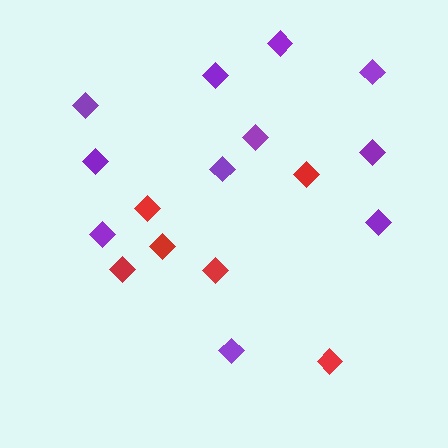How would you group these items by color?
There are 2 groups: one group of red diamonds (6) and one group of purple diamonds (11).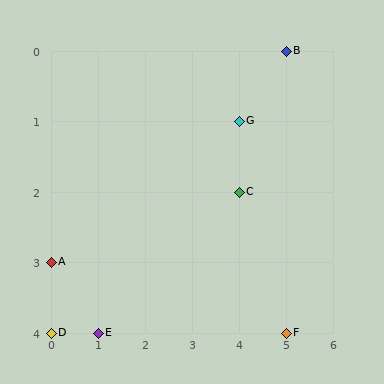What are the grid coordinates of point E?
Point E is at grid coordinates (1, 4).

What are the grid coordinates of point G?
Point G is at grid coordinates (4, 1).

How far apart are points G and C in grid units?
Points G and C are 1 row apart.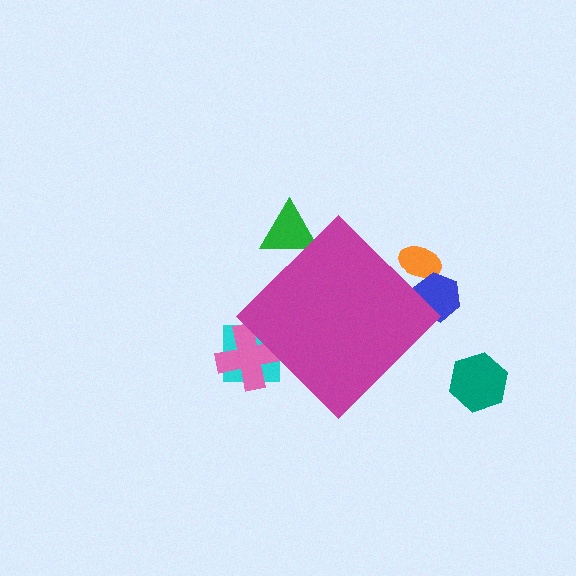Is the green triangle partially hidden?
Yes, the green triangle is partially hidden behind the magenta diamond.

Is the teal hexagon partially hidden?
No, the teal hexagon is fully visible.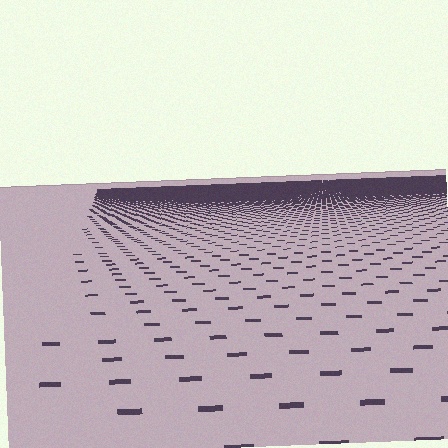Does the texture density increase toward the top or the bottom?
Density increases toward the top.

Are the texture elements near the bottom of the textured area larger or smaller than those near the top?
Larger. Near the bottom, elements are closer to the viewer and appear at a bigger on-screen size.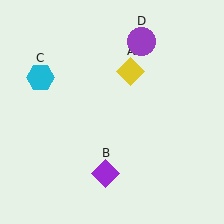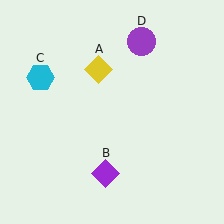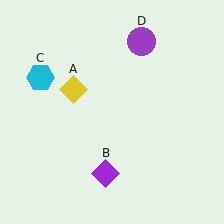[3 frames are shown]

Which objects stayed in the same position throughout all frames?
Purple diamond (object B) and cyan hexagon (object C) and purple circle (object D) remained stationary.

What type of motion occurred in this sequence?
The yellow diamond (object A) rotated counterclockwise around the center of the scene.